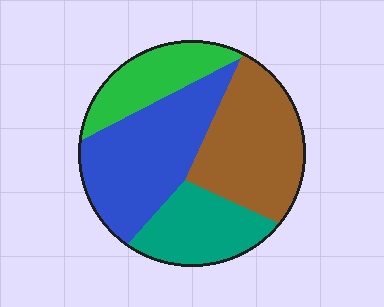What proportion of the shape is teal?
Teal takes up about one fifth (1/5) of the shape.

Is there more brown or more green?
Brown.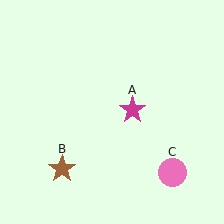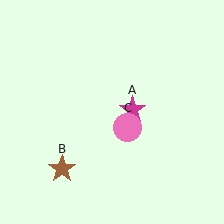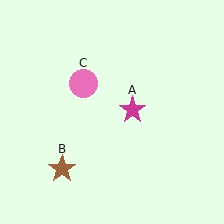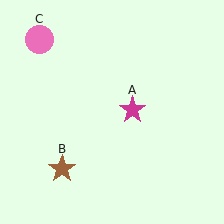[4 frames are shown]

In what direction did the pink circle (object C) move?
The pink circle (object C) moved up and to the left.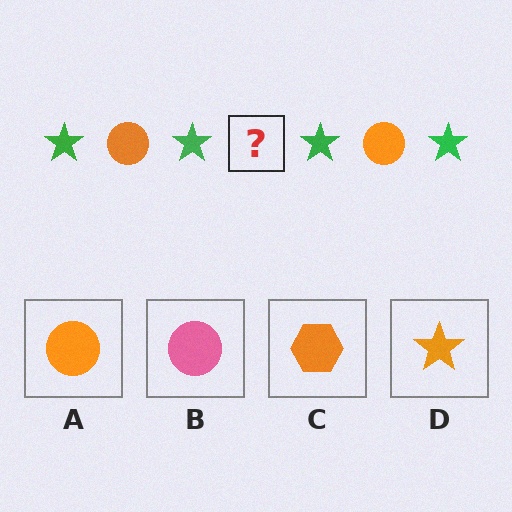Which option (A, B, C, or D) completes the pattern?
A.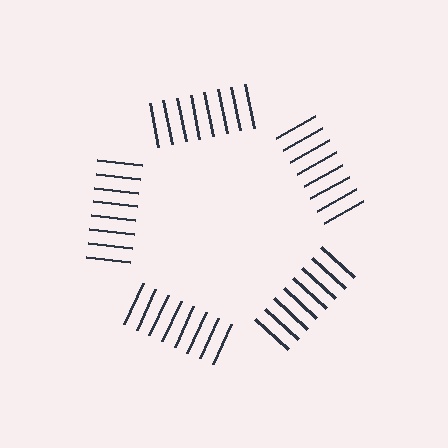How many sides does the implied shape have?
5 sides — the line-ends trace a pentagon.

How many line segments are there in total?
40 — 8 along each of the 5 edges.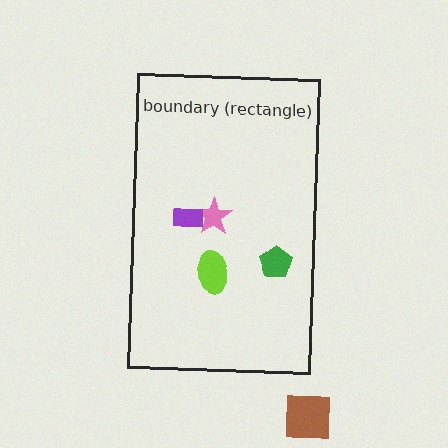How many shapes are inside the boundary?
4 inside, 1 outside.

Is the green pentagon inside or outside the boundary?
Inside.